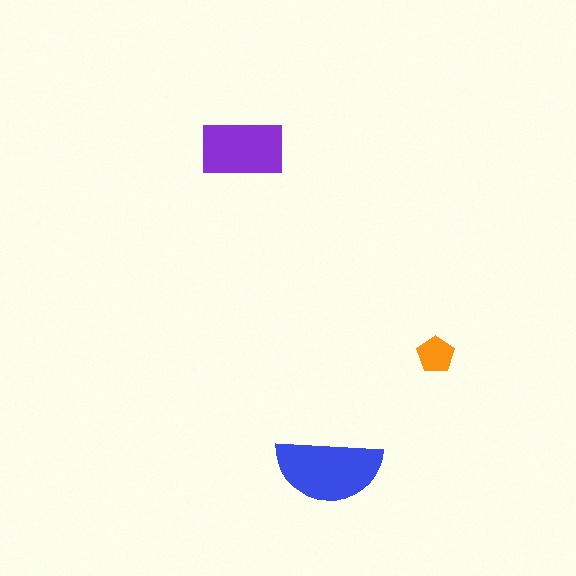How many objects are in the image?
There are 3 objects in the image.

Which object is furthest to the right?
The orange pentagon is rightmost.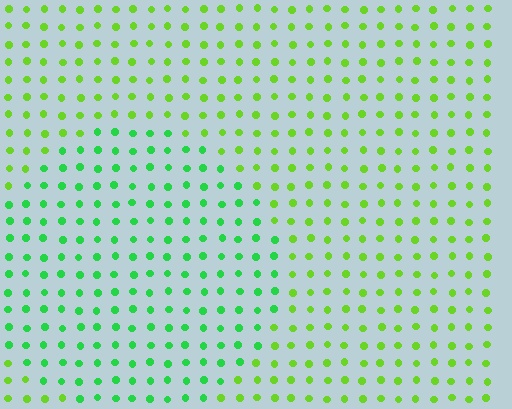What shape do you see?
I see a circle.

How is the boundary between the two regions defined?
The boundary is defined purely by a slight shift in hue (about 35 degrees). Spacing, size, and orientation are identical on both sides.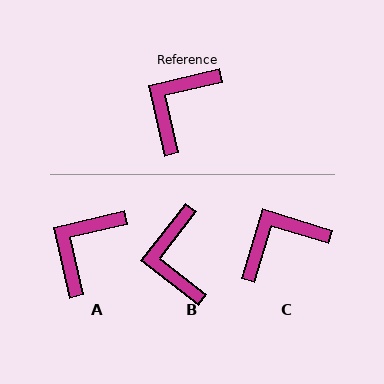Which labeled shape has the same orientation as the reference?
A.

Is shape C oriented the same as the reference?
No, it is off by about 30 degrees.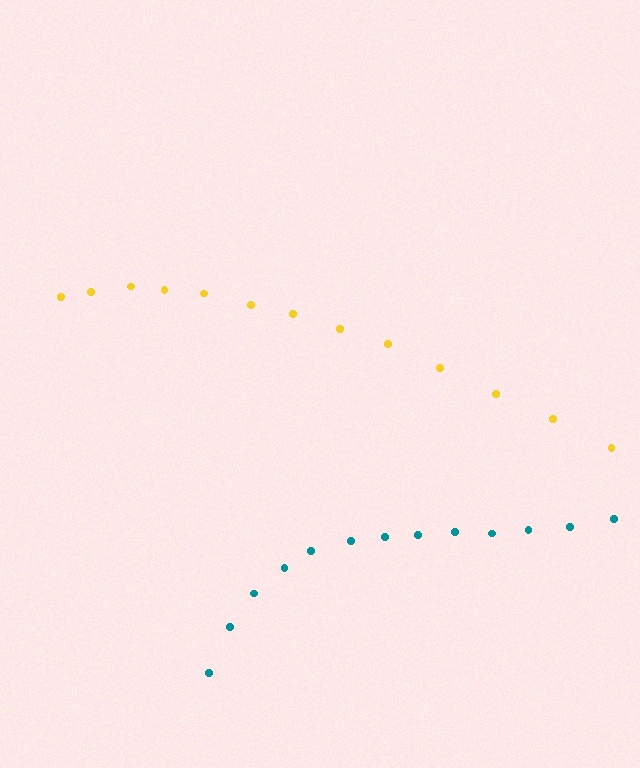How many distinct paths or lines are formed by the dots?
There are 2 distinct paths.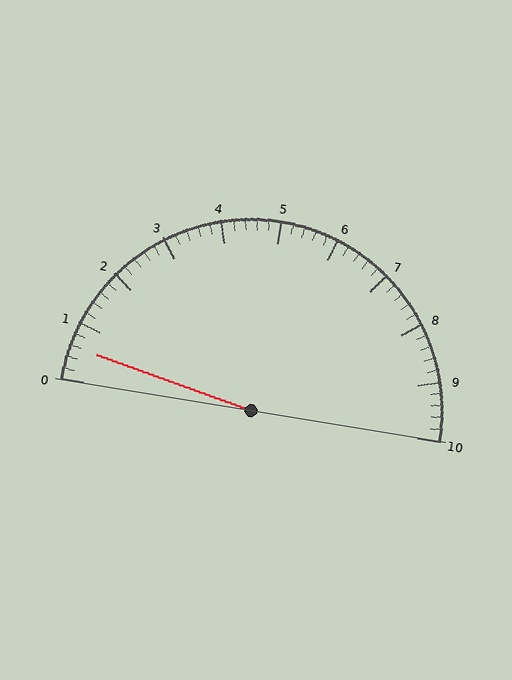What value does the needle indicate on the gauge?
The needle indicates approximately 0.6.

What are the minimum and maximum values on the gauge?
The gauge ranges from 0 to 10.